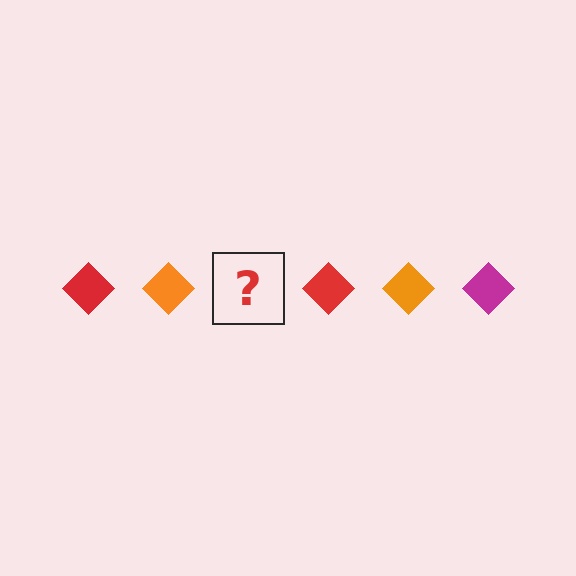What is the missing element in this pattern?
The missing element is a magenta diamond.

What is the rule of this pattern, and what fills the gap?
The rule is that the pattern cycles through red, orange, magenta diamonds. The gap should be filled with a magenta diamond.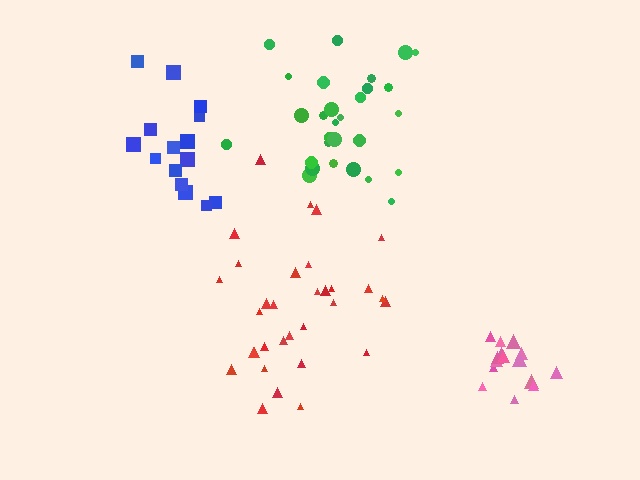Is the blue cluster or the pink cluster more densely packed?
Pink.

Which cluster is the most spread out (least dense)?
Blue.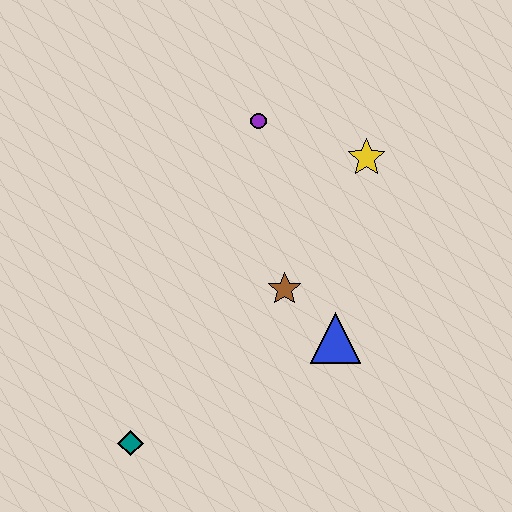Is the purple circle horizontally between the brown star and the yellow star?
No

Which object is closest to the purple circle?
The yellow star is closest to the purple circle.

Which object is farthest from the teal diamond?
The yellow star is farthest from the teal diamond.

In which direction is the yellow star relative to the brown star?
The yellow star is above the brown star.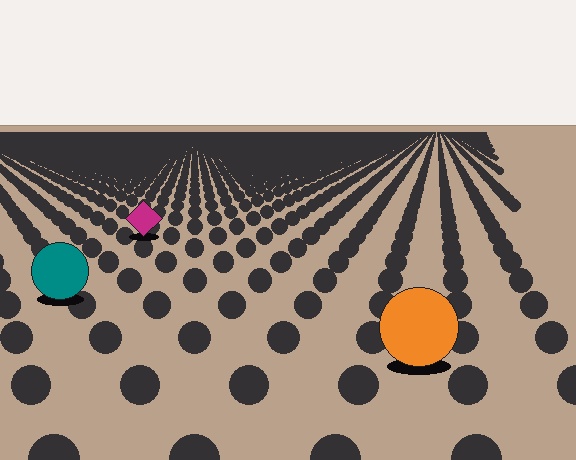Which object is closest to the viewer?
The orange circle is closest. The texture marks near it are larger and more spread out.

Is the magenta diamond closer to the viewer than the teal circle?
No. The teal circle is closer — you can tell from the texture gradient: the ground texture is coarser near it.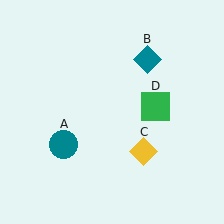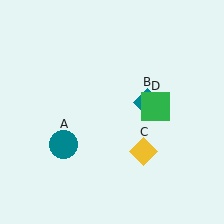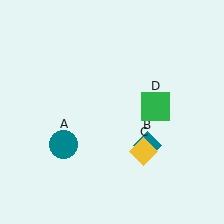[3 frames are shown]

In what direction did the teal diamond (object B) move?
The teal diamond (object B) moved down.